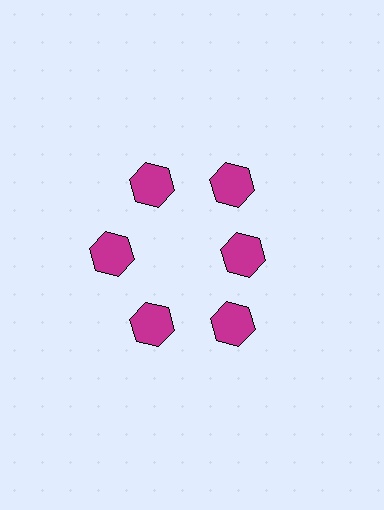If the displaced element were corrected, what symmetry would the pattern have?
It would have 6-fold rotational symmetry — the pattern would map onto itself every 60 degrees.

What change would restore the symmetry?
The symmetry would be restored by moving it outward, back onto the ring so that all 6 hexagons sit at equal angles and equal distance from the center.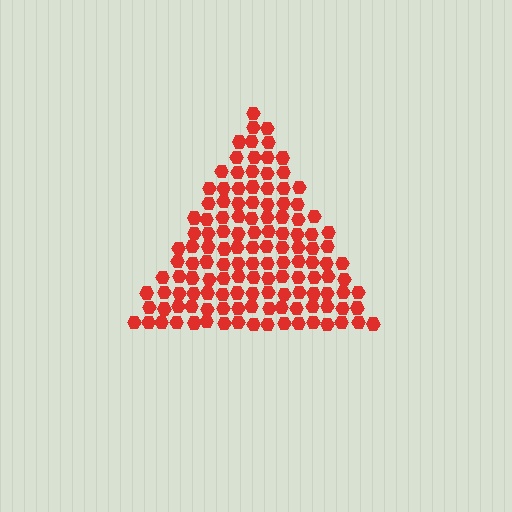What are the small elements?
The small elements are hexagons.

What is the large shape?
The large shape is a triangle.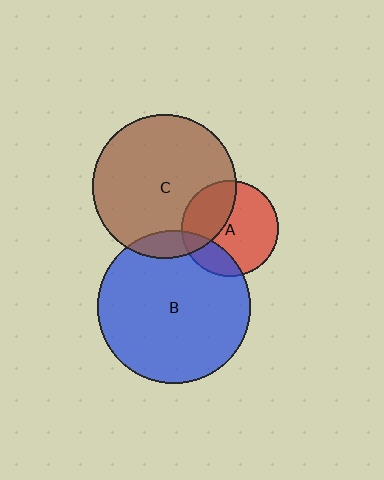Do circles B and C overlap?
Yes.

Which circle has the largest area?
Circle B (blue).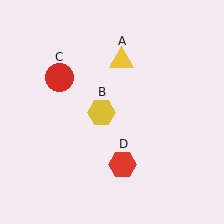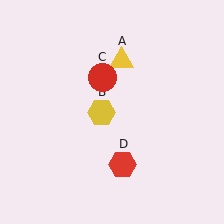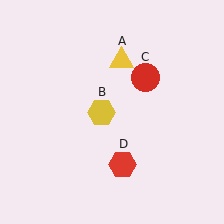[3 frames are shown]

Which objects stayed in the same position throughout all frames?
Yellow triangle (object A) and yellow hexagon (object B) and red hexagon (object D) remained stationary.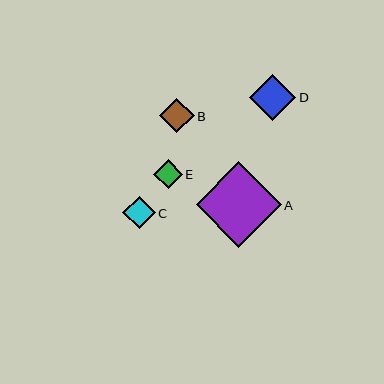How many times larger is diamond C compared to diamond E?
Diamond C is approximately 1.1 times the size of diamond E.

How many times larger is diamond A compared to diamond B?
Diamond A is approximately 2.5 times the size of diamond B.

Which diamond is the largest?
Diamond A is the largest with a size of approximately 85 pixels.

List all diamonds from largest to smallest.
From largest to smallest: A, D, B, C, E.